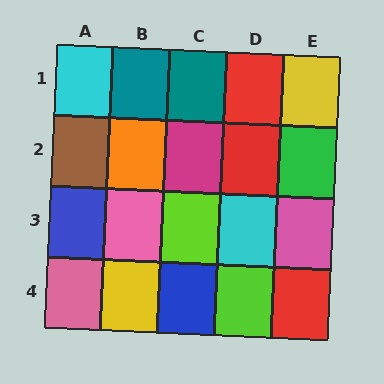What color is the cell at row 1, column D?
Red.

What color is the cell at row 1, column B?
Teal.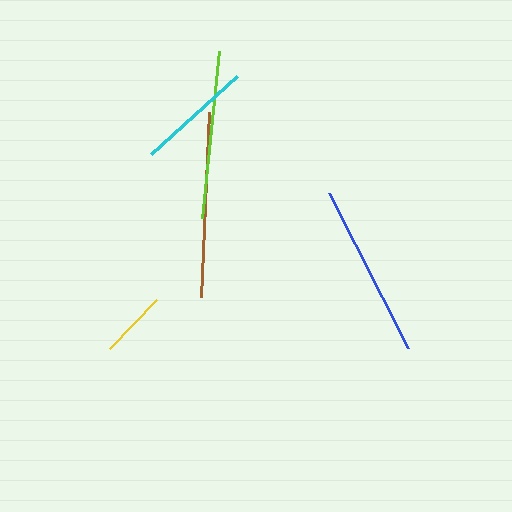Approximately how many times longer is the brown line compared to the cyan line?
The brown line is approximately 1.6 times the length of the cyan line.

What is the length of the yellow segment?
The yellow segment is approximately 68 pixels long.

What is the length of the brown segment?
The brown segment is approximately 185 pixels long.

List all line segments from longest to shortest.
From longest to shortest: brown, blue, lime, cyan, yellow.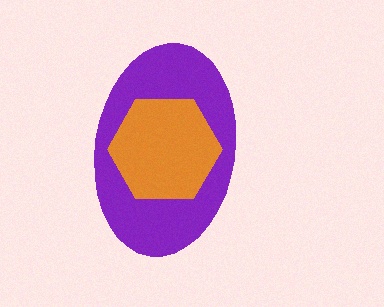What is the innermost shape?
The orange hexagon.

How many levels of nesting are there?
2.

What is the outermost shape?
The purple ellipse.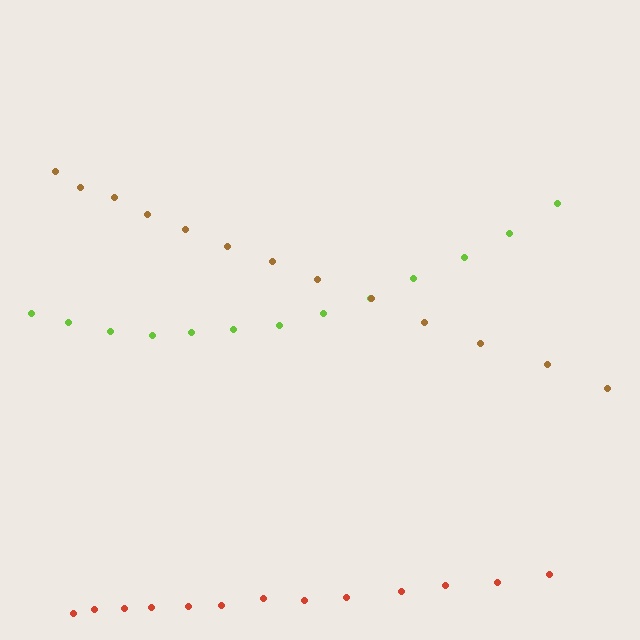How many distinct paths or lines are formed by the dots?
There are 3 distinct paths.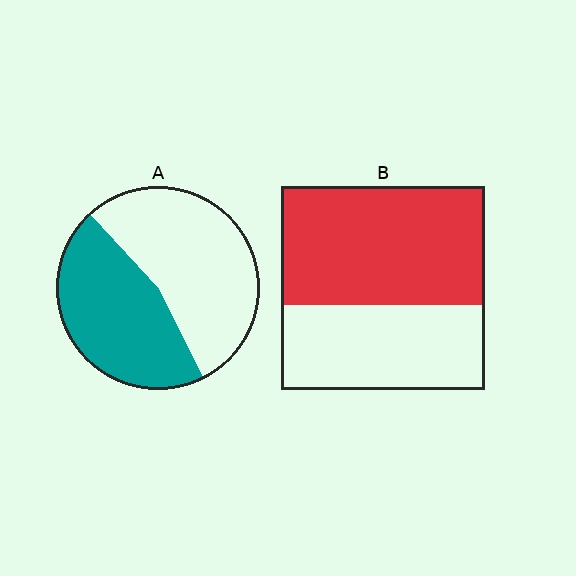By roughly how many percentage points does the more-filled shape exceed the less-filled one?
By roughly 15 percentage points (B over A).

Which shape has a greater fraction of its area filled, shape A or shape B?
Shape B.